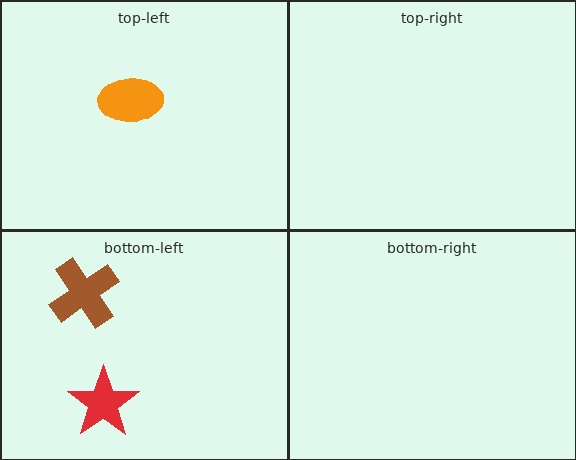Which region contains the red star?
The bottom-left region.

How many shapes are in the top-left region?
1.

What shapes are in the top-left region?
The orange ellipse.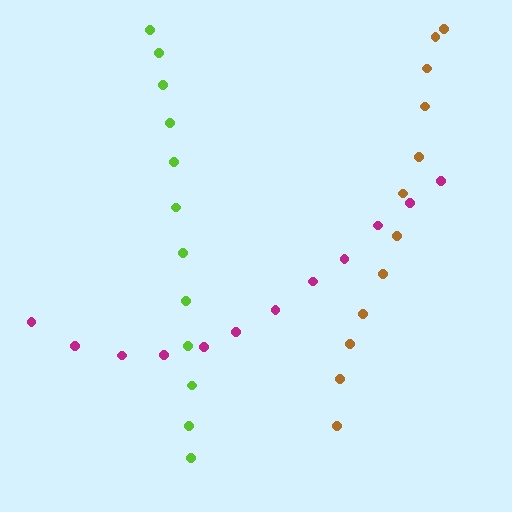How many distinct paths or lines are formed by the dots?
There are 3 distinct paths.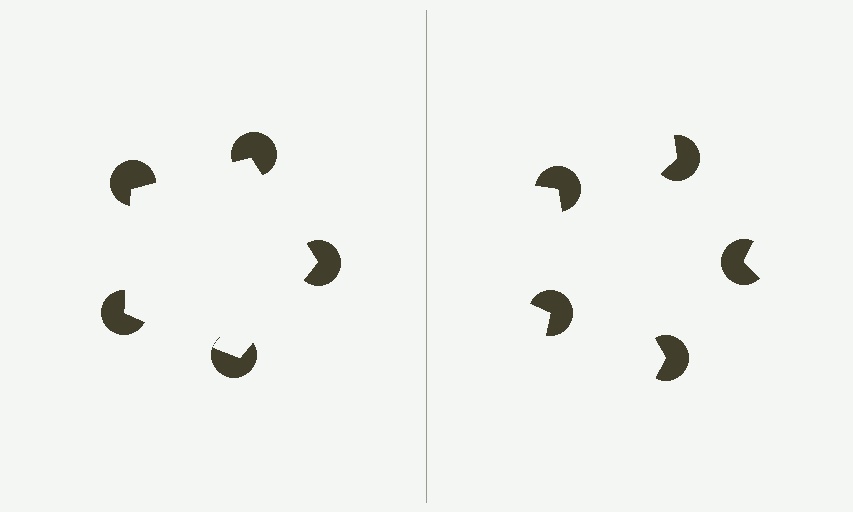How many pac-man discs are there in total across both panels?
10 — 5 on each side.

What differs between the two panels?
The pac-man discs are positioned identically on both sides; only the wedge orientations differ. On the left they align to a pentagon; on the right they are misaligned.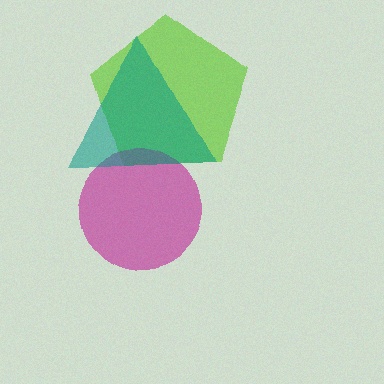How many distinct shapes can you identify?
There are 3 distinct shapes: a lime pentagon, a magenta circle, a teal triangle.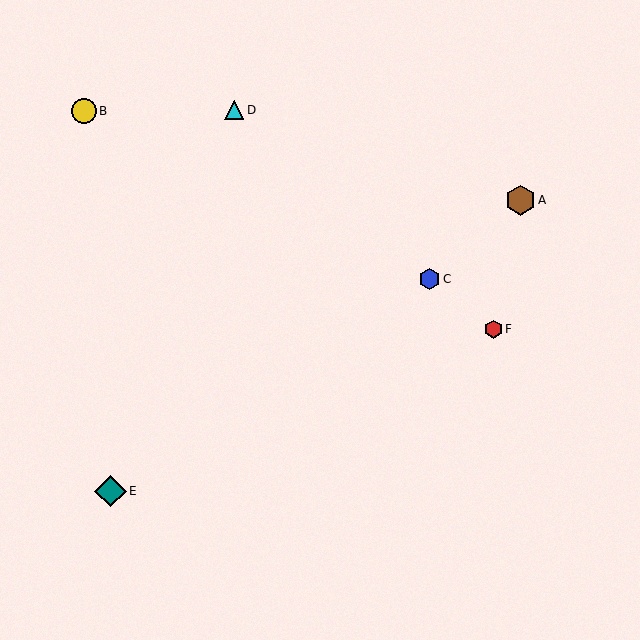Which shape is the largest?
The teal diamond (labeled E) is the largest.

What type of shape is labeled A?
Shape A is a brown hexagon.